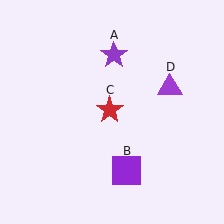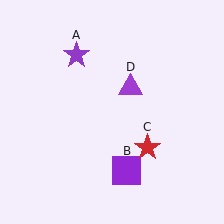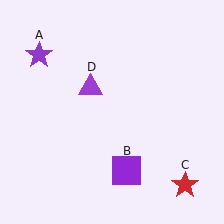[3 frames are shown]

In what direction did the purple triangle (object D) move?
The purple triangle (object D) moved left.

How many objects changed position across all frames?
3 objects changed position: purple star (object A), red star (object C), purple triangle (object D).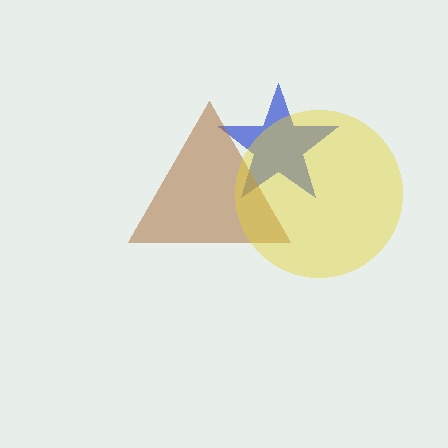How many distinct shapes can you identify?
There are 3 distinct shapes: a blue star, a brown triangle, a yellow circle.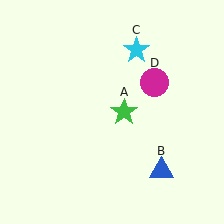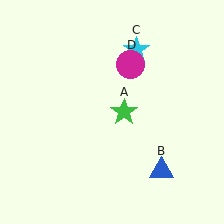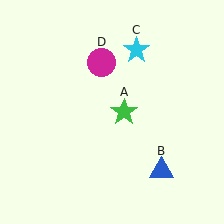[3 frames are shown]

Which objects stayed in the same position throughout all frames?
Green star (object A) and blue triangle (object B) and cyan star (object C) remained stationary.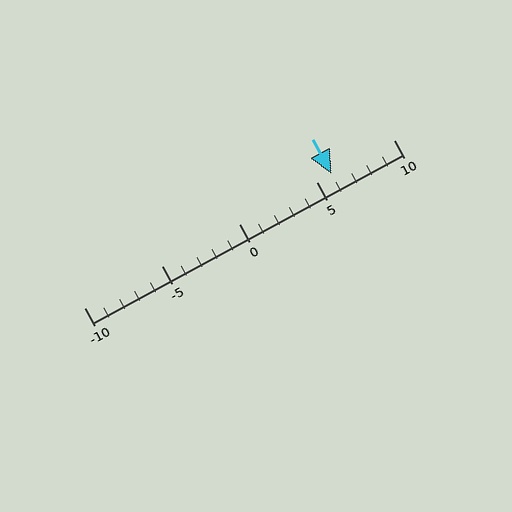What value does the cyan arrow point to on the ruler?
The cyan arrow points to approximately 6.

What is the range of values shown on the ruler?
The ruler shows values from -10 to 10.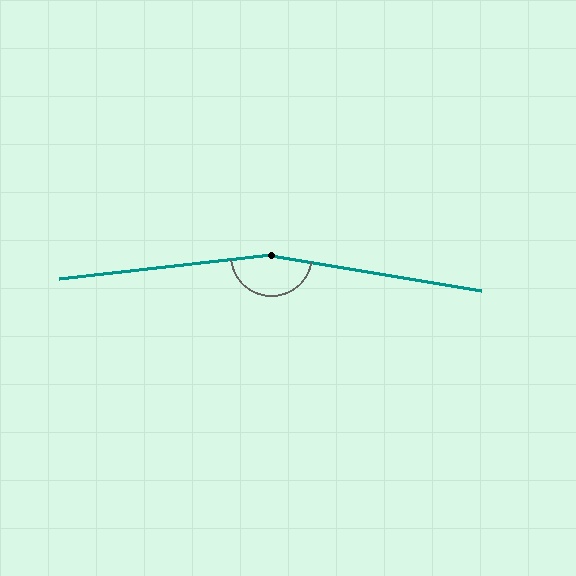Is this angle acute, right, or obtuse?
It is obtuse.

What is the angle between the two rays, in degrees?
Approximately 164 degrees.